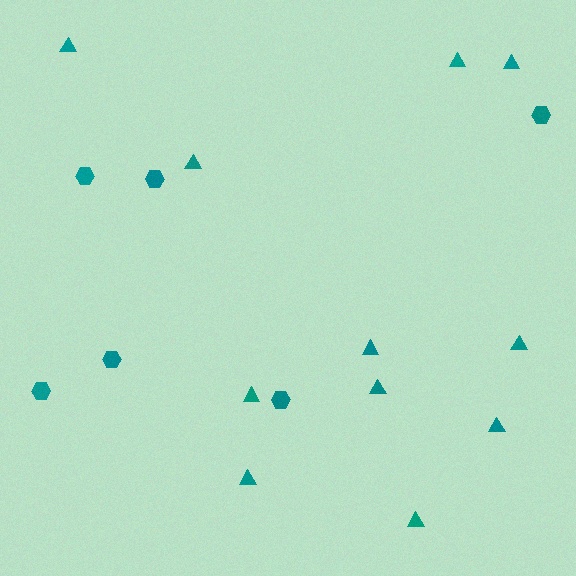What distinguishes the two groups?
There are 2 groups: one group of triangles (11) and one group of hexagons (6).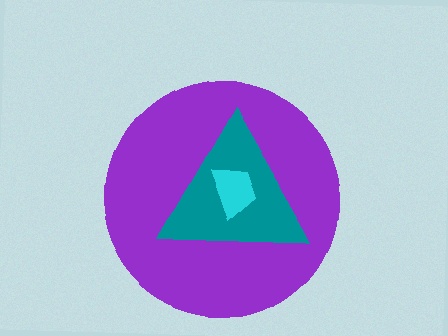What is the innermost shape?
The cyan trapezoid.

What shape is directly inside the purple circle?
The teal triangle.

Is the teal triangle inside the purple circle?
Yes.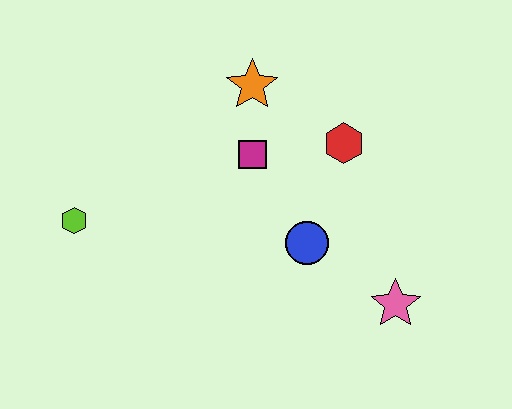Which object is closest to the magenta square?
The orange star is closest to the magenta square.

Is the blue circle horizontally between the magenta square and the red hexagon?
Yes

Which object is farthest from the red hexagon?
The lime hexagon is farthest from the red hexagon.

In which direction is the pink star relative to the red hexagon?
The pink star is below the red hexagon.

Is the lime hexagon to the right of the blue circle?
No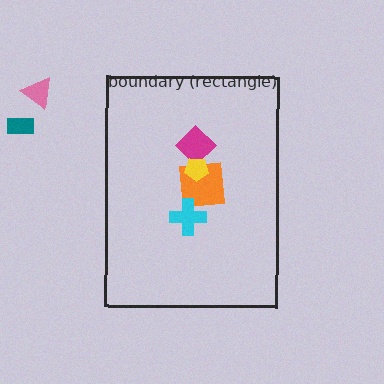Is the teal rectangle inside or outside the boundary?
Outside.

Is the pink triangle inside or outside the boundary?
Outside.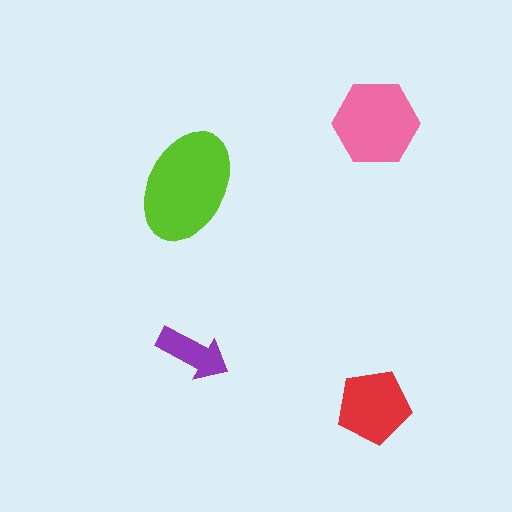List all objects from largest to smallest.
The lime ellipse, the pink hexagon, the red pentagon, the purple arrow.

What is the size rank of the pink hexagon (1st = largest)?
2nd.